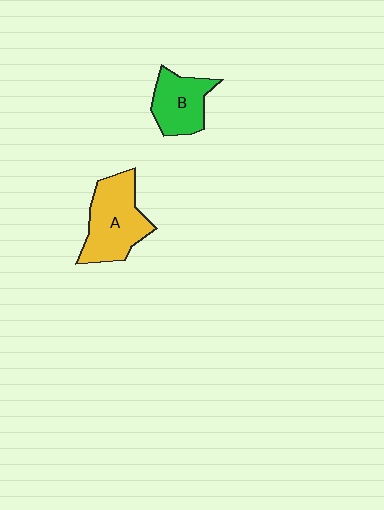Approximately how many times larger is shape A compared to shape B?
Approximately 1.4 times.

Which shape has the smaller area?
Shape B (green).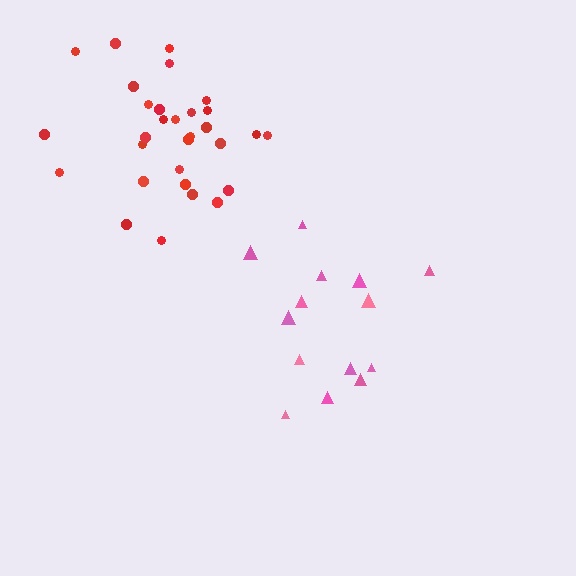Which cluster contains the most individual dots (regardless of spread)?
Red (30).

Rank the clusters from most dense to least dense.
red, pink.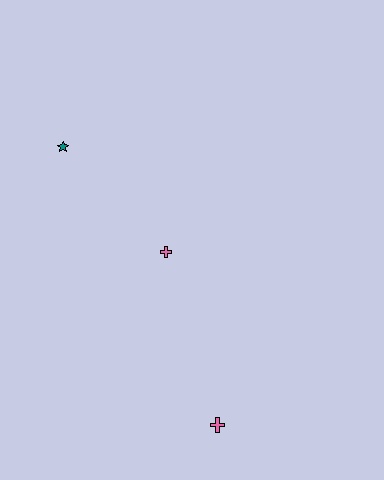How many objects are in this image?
There are 3 objects.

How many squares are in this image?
There are no squares.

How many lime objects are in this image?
There are no lime objects.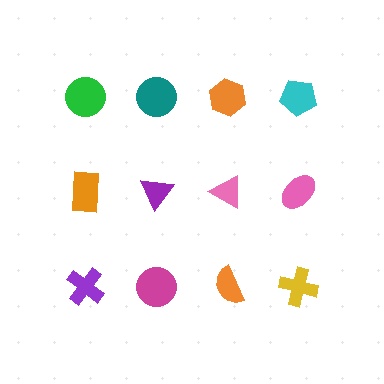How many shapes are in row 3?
4 shapes.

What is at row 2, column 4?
A pink ellipse.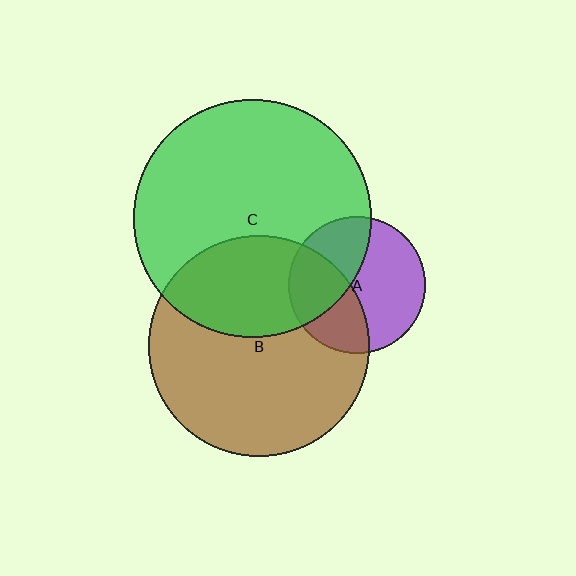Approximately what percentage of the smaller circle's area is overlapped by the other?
Approximately 35%.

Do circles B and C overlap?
Yes.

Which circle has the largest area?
Circle C (green).